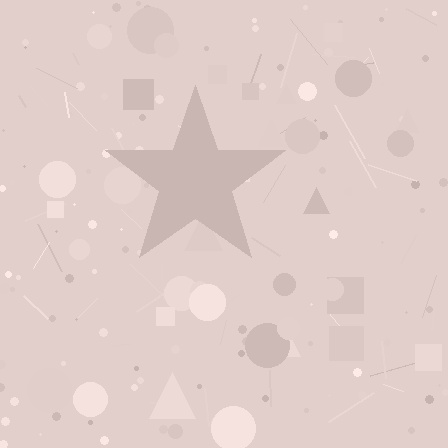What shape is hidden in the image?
A star is hidden in the image.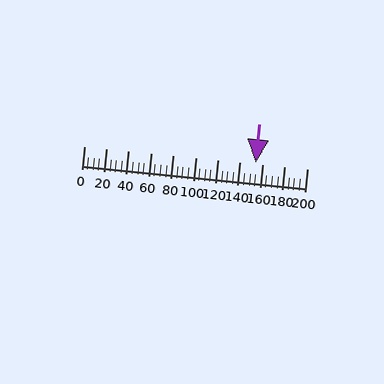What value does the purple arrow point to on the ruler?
The purple arrow points to approximately 154.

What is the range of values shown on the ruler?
The ruler shows values from 0 to 200.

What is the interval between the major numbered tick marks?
The major tick marks are spaced 20 units apart.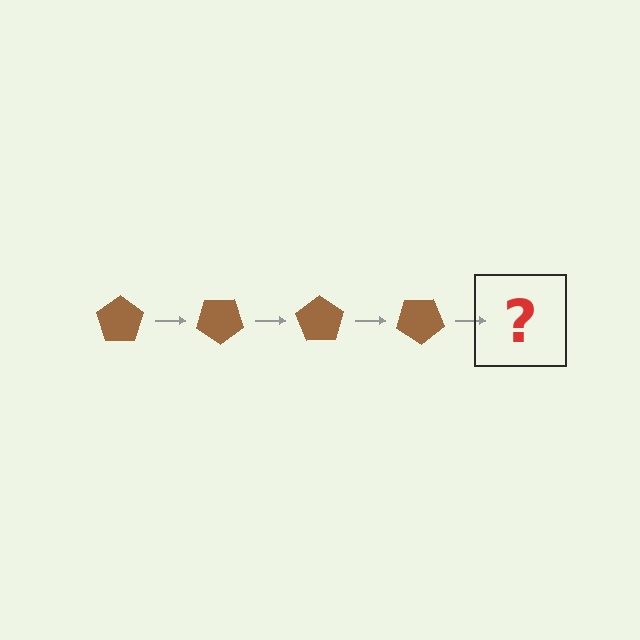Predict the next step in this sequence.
The next step is a brown pentagon rotated 140 degrees.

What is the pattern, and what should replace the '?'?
The pattern is that the pentagon rotates 35 degrees each step. The '?' should be a brown pentagon rotated 140 degrees.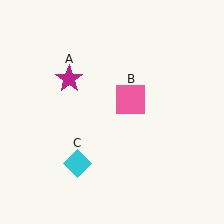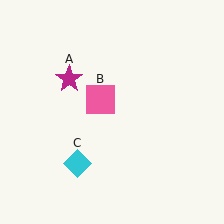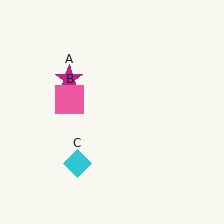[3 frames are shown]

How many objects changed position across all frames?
1 object changed position: pink square (object B).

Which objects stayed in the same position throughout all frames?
Magenta star (object A) and cyan diamond (object C) remained stationary.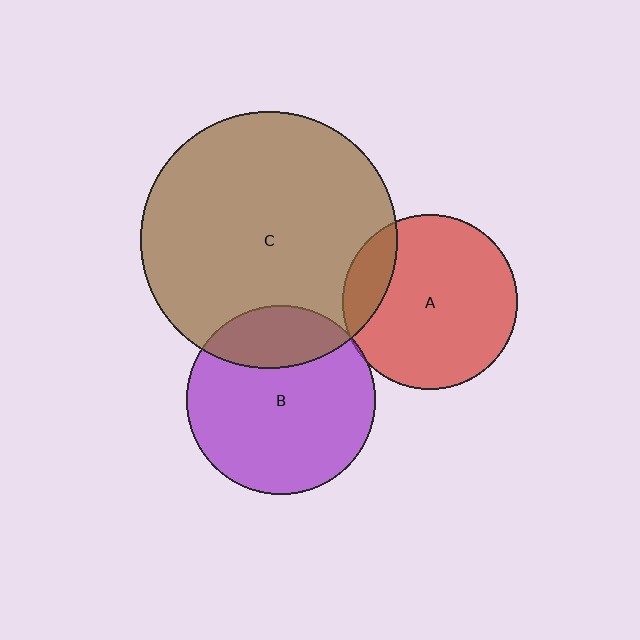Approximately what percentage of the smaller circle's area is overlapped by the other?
Approximately 25%.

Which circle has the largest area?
Circle C (brown).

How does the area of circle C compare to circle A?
Approximately 2.2 times.